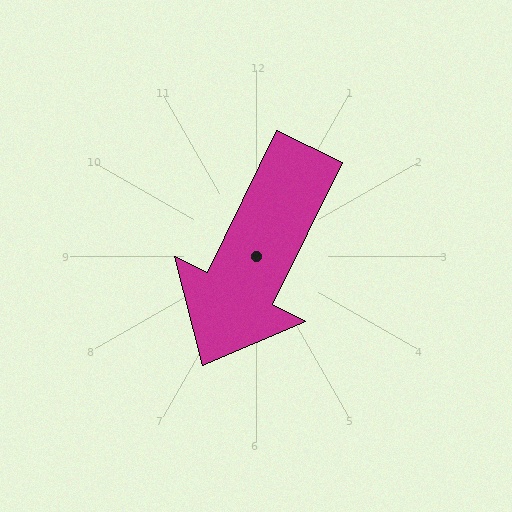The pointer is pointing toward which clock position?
Roughly 7 o'clock.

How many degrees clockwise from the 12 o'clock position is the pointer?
Approximately 206 degrees.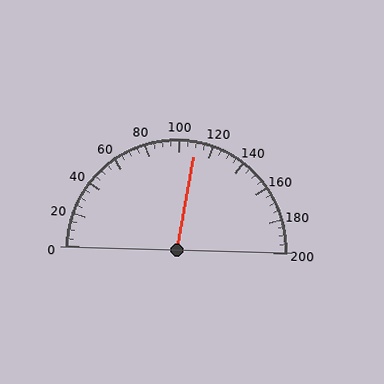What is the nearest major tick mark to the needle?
The nearest major tick mark is 120.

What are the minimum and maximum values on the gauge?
The gauge ranges from 0 to 200.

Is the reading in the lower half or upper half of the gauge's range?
The reading is in the upper half of the range (0 to 200).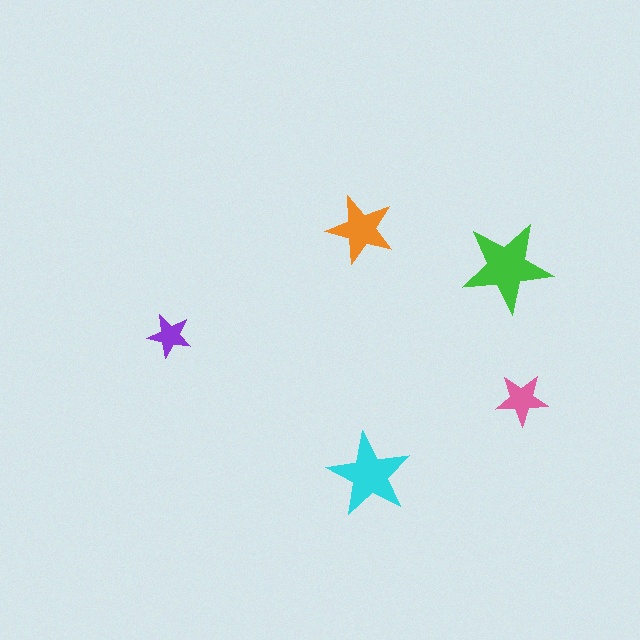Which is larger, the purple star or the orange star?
The orange one.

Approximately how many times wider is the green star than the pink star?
About 2 times wider.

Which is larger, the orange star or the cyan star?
The cyan one.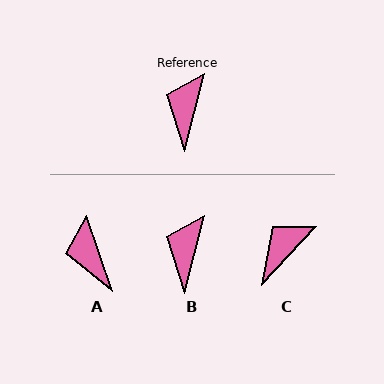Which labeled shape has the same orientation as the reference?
B.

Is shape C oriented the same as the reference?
No, it is off by about 28 degrees.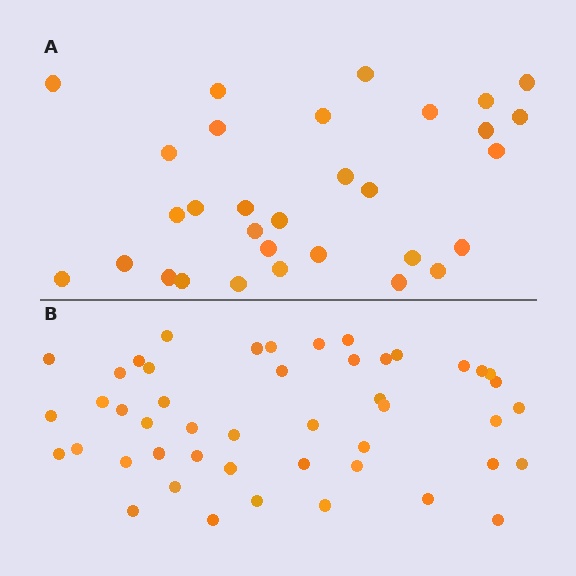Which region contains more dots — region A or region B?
Region B (the bottom region) has more dots.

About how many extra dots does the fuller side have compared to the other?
Region B has approximately 15 more dots than region A.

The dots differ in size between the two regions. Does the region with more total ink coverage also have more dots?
No. Region A has more total ink coverage because its dots are larger, but region B actually contains more individual dots. Total area can be misleading — the number of items is what matters here.